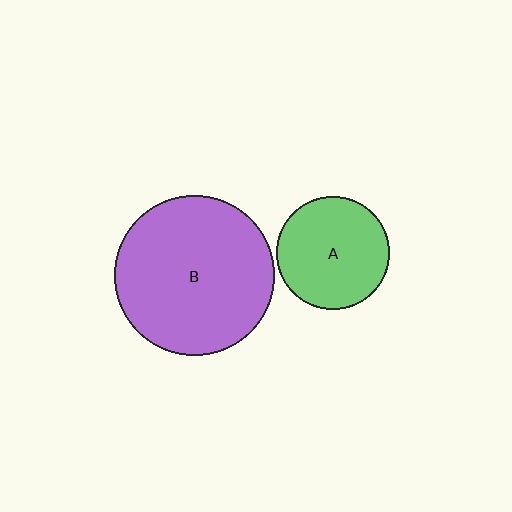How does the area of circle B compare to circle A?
Approximately 2.0 times.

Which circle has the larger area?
Circle B (purple).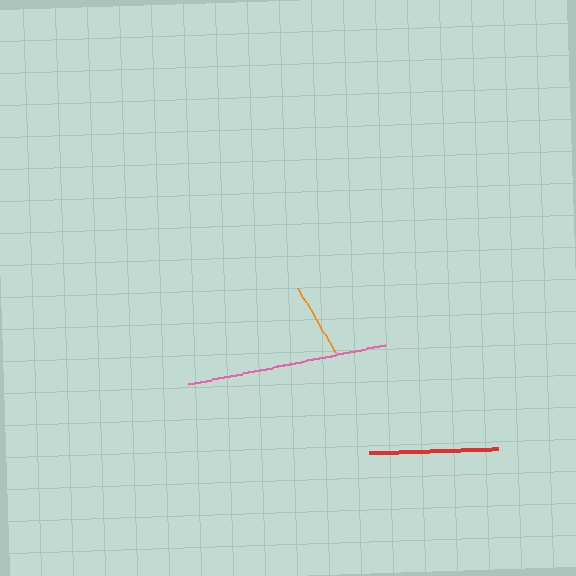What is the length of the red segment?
The red segment is approximately 129 pixels long.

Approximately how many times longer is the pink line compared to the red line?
The pink line is approximately 1.6 times the length of the red line.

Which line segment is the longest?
The pink line is the longest at approximately 200 pixels.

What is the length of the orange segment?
The orange segment is approximately 75 pixels long.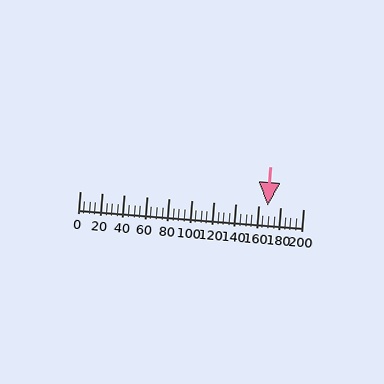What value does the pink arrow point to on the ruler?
The pink arrow points to approximately 168.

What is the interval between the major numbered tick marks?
The major tick marks are spaced 20 units apart.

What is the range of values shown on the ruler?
The ruler shows values from 0 to 200.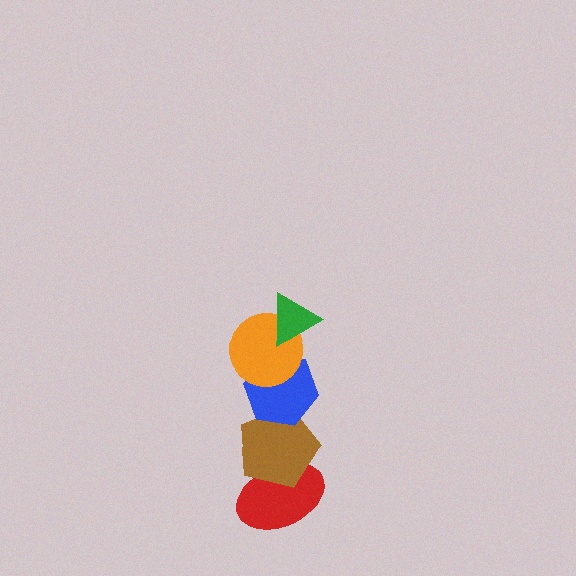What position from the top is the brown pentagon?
The brown pentagon is 4th from the top.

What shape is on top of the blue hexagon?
The orange circle is on top of the blue hexagon.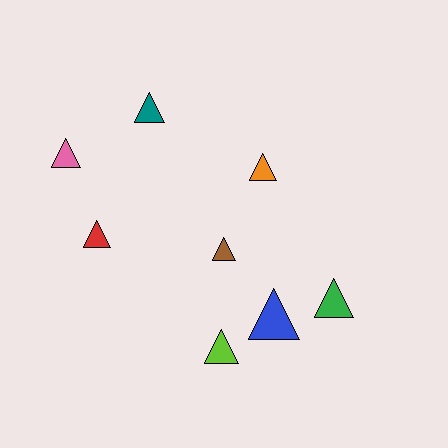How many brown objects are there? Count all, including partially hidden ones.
There is 1 brown object.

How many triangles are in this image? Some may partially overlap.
There are 8 triangles.